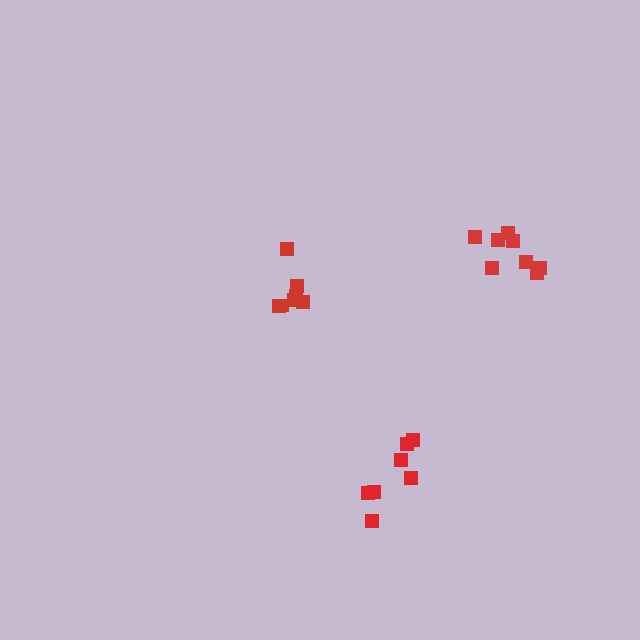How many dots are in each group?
Group 1: 7 dots, Group 2: 7 dots, Group 3: 8 dots (22 total).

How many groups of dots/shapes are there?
There are 3 groups.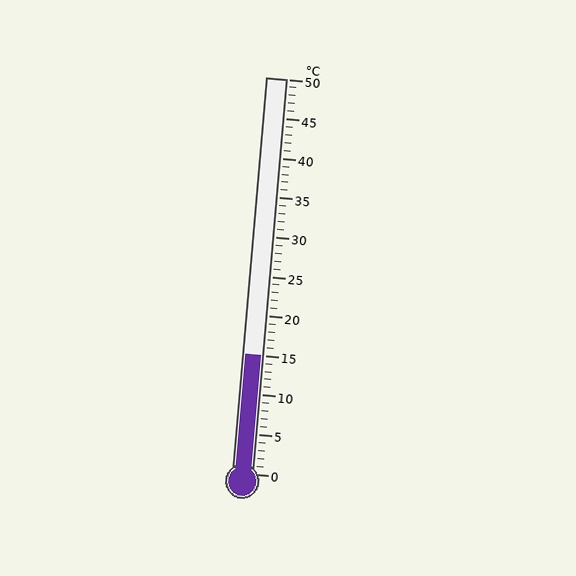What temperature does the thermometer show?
The thermometer shows approximately 15°C.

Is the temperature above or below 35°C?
The temperature is below 35°C.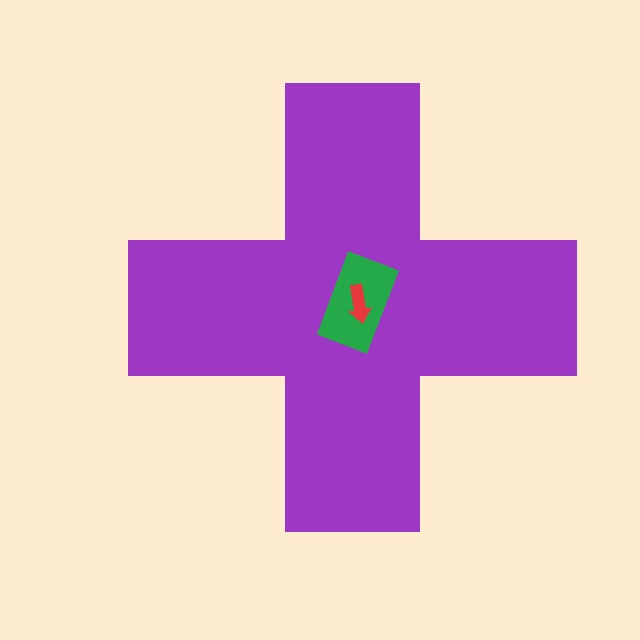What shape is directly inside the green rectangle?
The red arrow.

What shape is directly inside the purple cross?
The green rectangle.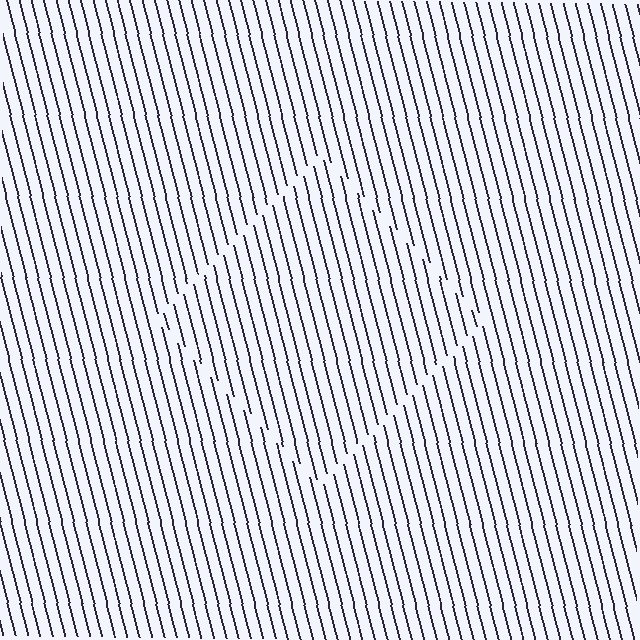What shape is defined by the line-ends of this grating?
An illusory square. The interior of the shape contains the same grating, shifted by half a period — the contour is defined by the phase discontinuity where line-ends from the inner and outer gratings abut.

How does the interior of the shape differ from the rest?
The interior of the shape contains the same grating, shifted by half a period — the contour is defined by the phase discontinuity where line-ends from the inner and outer gratings abut.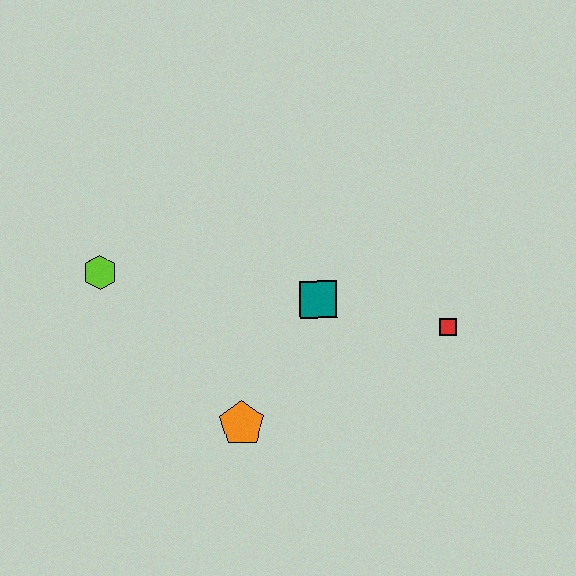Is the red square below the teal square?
Yes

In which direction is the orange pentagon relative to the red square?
The orange pentagon is to the left of the red square.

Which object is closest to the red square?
The teal square is closest to the red square.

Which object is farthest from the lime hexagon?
The red square is farthest from the lime hexagon.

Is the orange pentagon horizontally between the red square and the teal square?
No